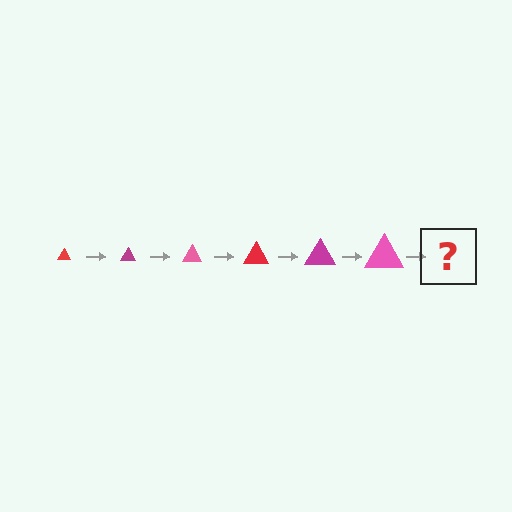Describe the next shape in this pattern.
It should be a red triangle, larger than the previous one.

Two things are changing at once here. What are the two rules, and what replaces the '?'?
The two rules are that the triangle grows larger each step and the color cycles through red, magenta, and pink. The '?' should be a red triangle, larger than the previous one.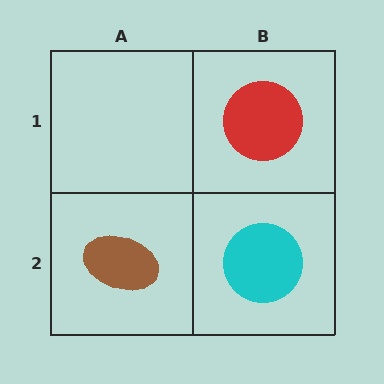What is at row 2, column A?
A brown ellipse.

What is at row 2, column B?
A cyan circle.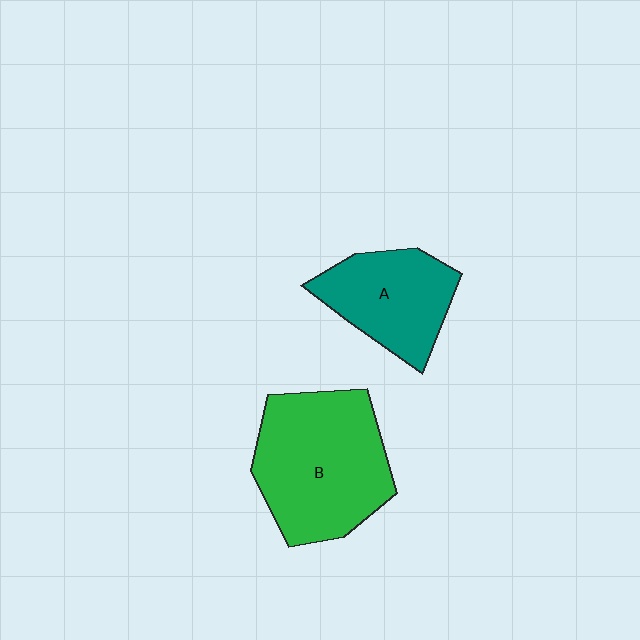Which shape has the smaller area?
Shape A (teal).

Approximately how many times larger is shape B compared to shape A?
Approximately 1.5 times.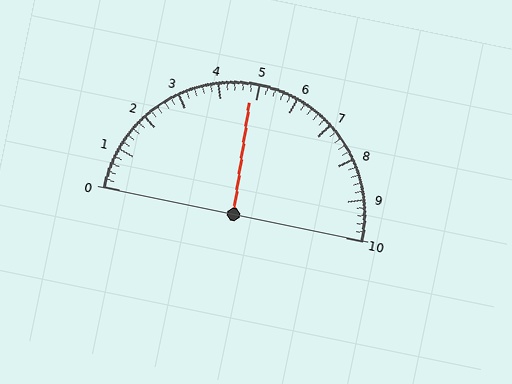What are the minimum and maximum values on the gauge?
The gauge ranges from 0 to 10.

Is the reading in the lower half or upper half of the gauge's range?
The reading is in the lower half of the range (0 to 10).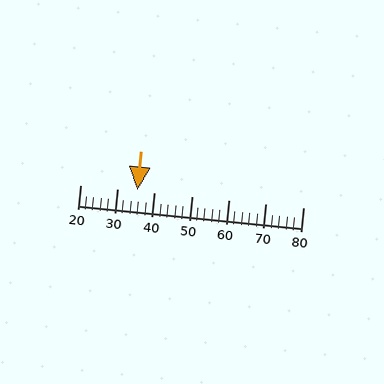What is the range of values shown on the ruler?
The ruler shows values from 20 to 80.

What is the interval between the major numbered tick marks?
The major tick marks are spaced 10 units apart.